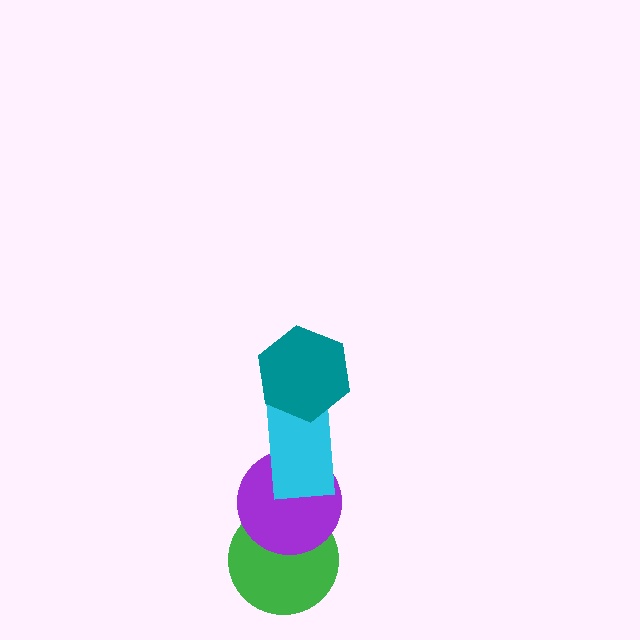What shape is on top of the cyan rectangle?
The teal hexagon is on top of the cyan rectangle.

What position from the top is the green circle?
The green circle is 4th from the top.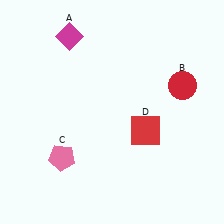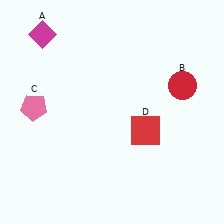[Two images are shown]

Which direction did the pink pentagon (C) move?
The pink pentagon (C) moved up.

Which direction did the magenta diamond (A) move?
The magenta diamond (A) moved left.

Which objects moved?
The objects that moved are: the magenta diamond (A), the pink pentagon (C).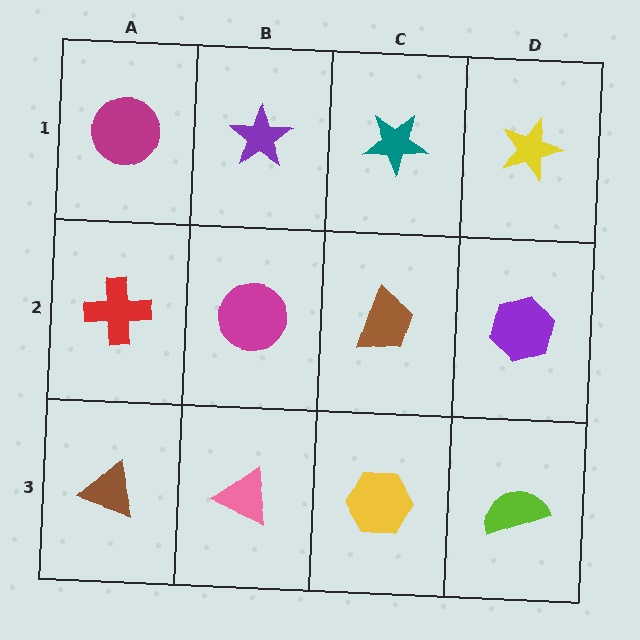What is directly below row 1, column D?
A purple hexagon.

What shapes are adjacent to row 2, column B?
A purple star (row 1, column B), a pink triangle (row 3, column B), a red cross (row 2, column A), a brown trapezoid (row 2, column C).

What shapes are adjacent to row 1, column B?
A magenta circle (row 2, column B), a magenta circle (row 1, column A), a teal star (row 1, column C).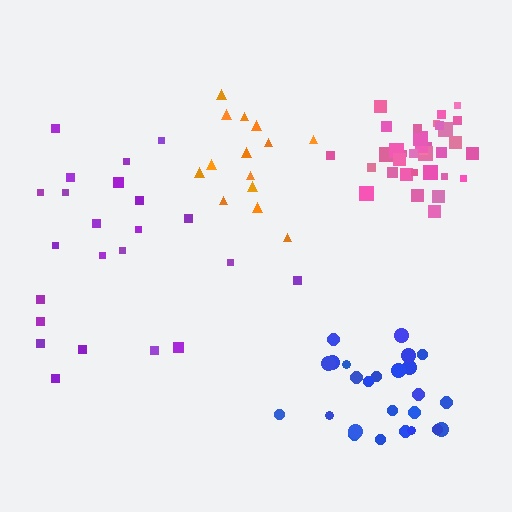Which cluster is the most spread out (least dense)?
Purple.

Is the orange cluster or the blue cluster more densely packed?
Blue.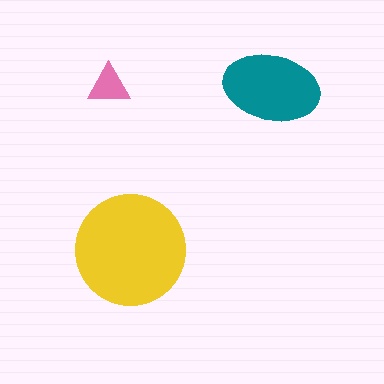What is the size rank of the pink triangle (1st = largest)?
3rd.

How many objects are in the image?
There are 3 objects in the image.